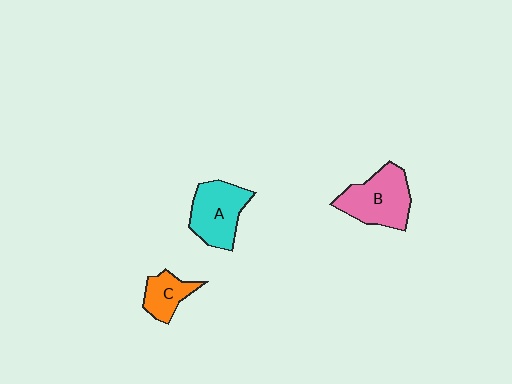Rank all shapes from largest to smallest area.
From largest to smallest: B (pink), A (cyan), C (orange).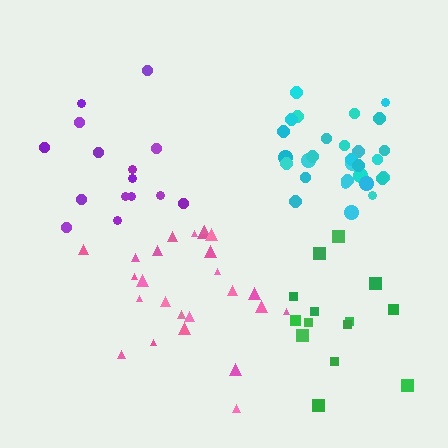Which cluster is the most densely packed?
Cyan.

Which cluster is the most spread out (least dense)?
Purple.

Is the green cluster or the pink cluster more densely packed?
Green.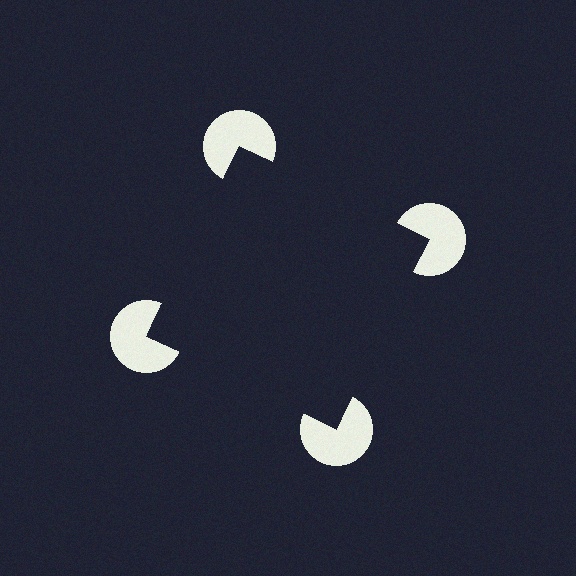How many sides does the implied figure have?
4 sides.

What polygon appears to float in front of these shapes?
An illusory square — its edges are inferred from the aligned wedge cuts in the pac-man discs, not physically drawn.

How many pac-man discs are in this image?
There are 4 — one at each vertex of the illusory square.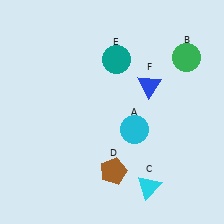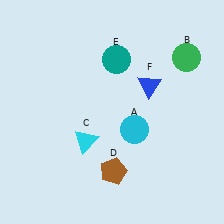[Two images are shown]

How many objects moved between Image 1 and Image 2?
1 object moved between the two images.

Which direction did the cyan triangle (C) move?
The cyan triangle (C) moved left.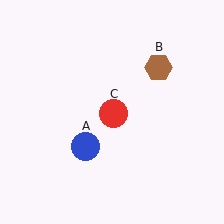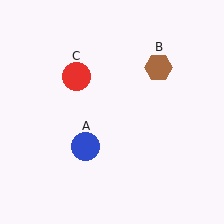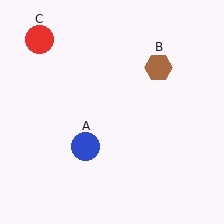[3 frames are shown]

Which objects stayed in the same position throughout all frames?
Blue circle (object A) and brown hexagon (object B) remained stationary.